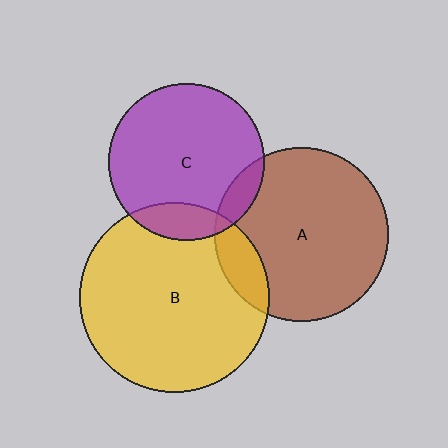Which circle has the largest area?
Circle B (yellow).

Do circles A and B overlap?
Yes.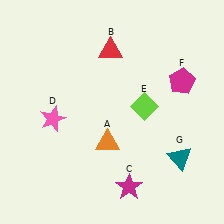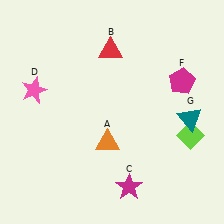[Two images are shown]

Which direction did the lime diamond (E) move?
The lime diamond (E) moved right.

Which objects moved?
The objects that moved are: the pink star (D), the lime diamond (E), the teal triangle (G).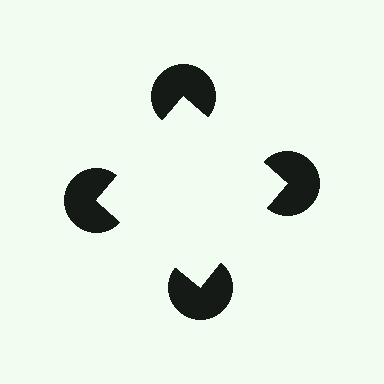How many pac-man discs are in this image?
There are 4 — one at each vertex of the illusory square.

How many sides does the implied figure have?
4 sides.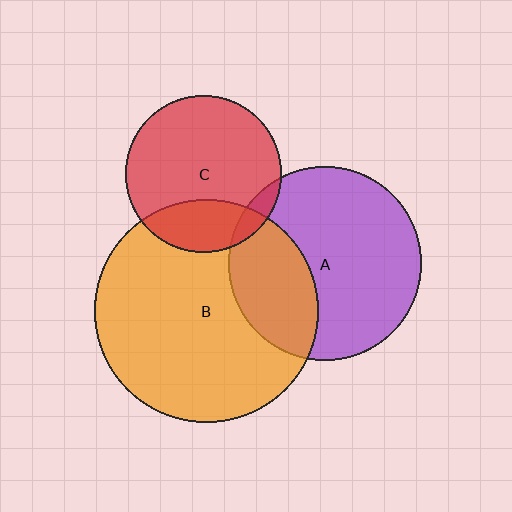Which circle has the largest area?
Circle B (orange).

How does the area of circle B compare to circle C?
Approximately 2.0 times.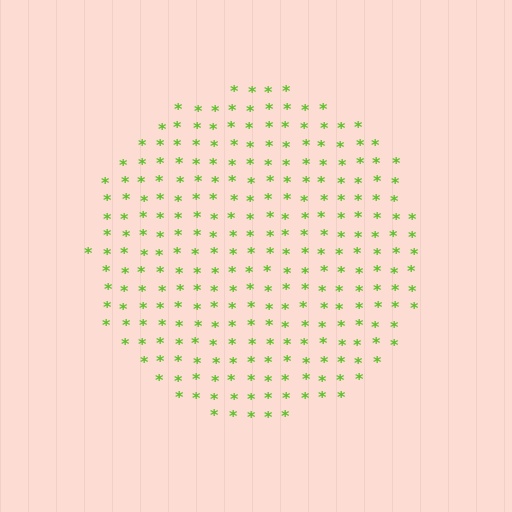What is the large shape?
The large shape is a circle.